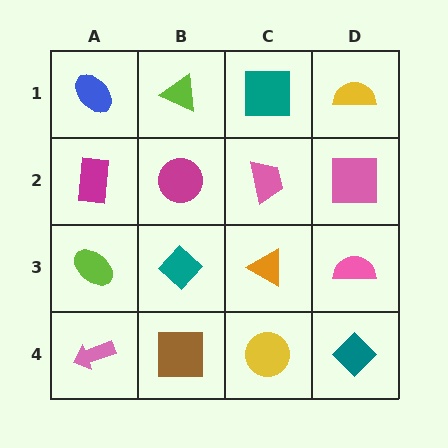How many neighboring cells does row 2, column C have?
4.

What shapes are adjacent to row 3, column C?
A pink trapezoid (row 2, column C), a yellow circle (row 4, column C), a teal diamond (row 3, column B), a pink semicircle (row 3, column D).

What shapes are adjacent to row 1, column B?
A magenta circle (row 2, column B), a blue ellipse (row 1, column A), a teal square (row 1, column C).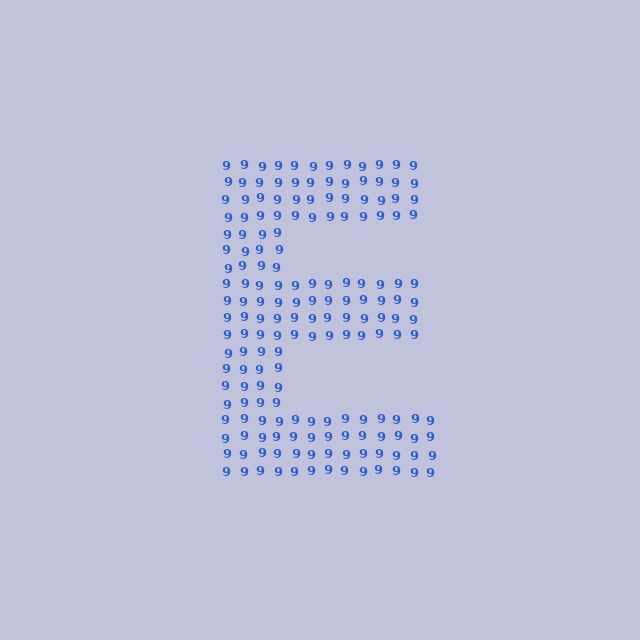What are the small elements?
The small elements are digit 9's.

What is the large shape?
The large shape is the letter E.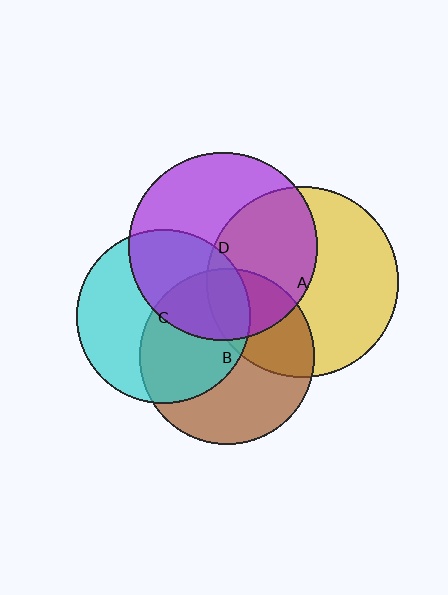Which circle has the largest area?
Circle A (yellow).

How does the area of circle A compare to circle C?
Approximately 1.2 times.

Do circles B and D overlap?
Yes.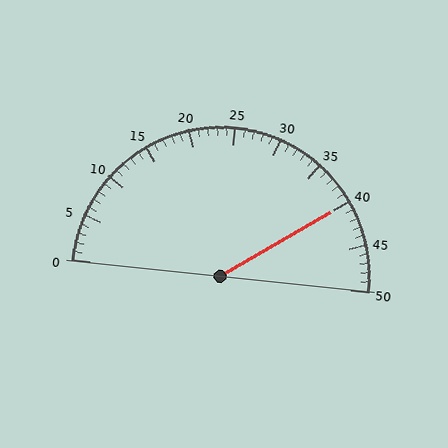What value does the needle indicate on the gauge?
The needle indicates approximately 40.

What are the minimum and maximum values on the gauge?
The gauge ranges from 0 to 50.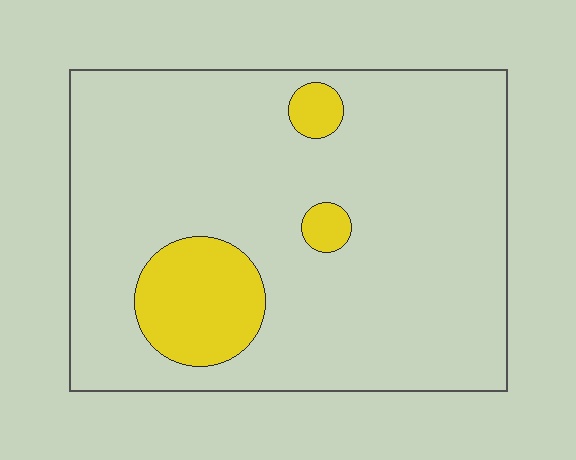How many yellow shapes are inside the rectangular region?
3.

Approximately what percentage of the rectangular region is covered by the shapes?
Approximately 15%.